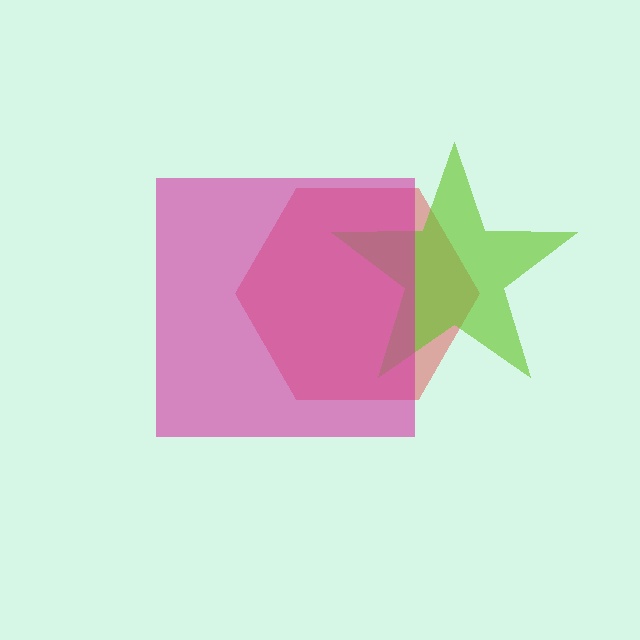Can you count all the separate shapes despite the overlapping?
Yes, there are 3 separate shapes.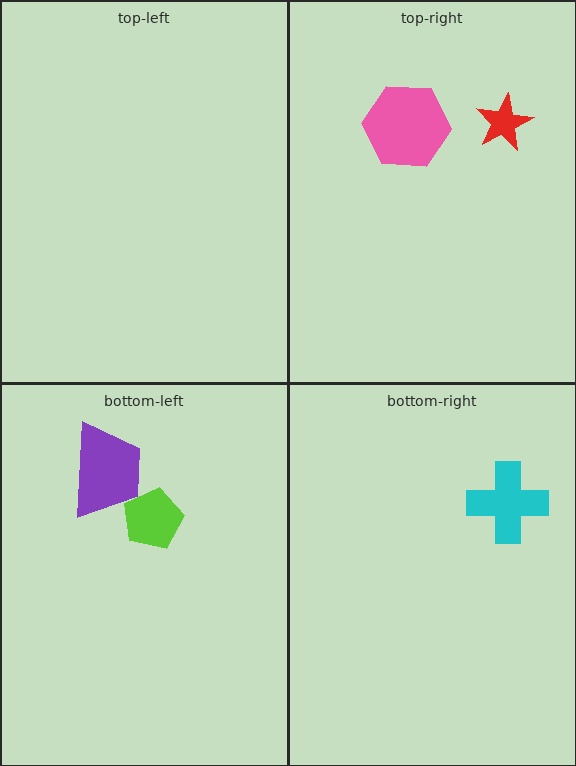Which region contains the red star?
The top-right region.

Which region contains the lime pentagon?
The bottom-left region.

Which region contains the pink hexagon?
The top-right region.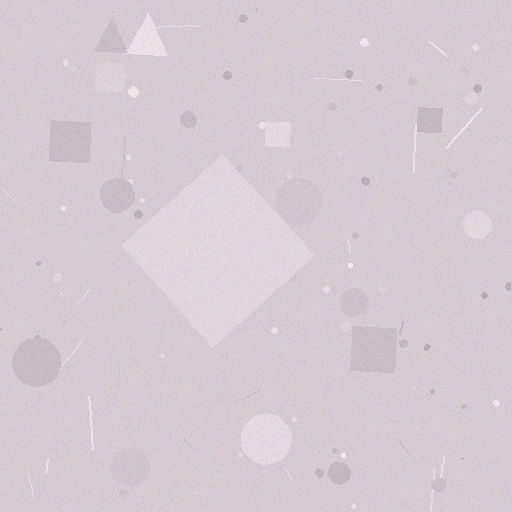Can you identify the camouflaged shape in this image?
The camouflaged shape is a diamond.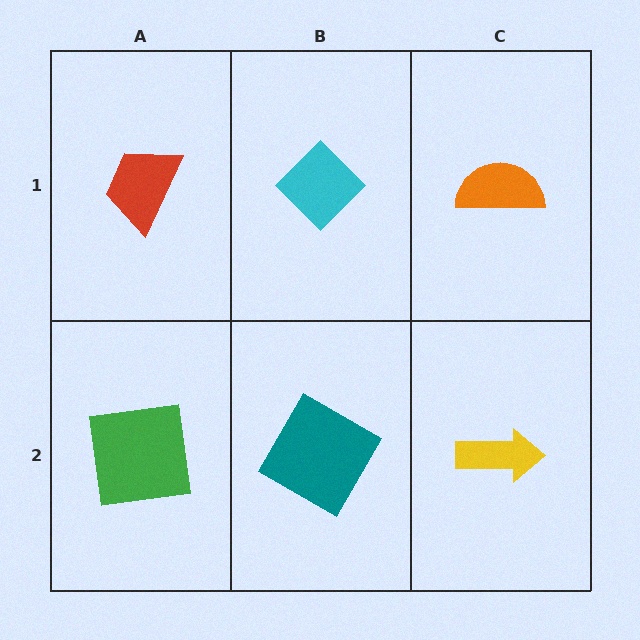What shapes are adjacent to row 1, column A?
A green square (row 2, column A), a cyan diamond (row 1, column B).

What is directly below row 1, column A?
A green square.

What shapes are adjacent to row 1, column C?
A yellow arrow (row 2, column C), a cyan diamond (row 1, column B).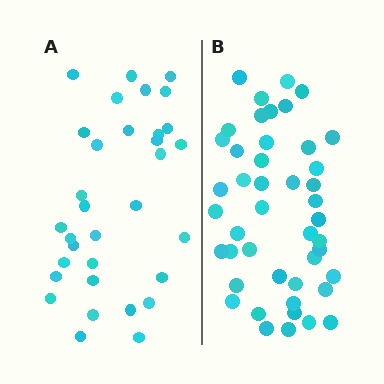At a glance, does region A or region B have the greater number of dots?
Region B (the right region) has more dots.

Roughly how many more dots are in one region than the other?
Region B has roughly 12 or so more dots than region A.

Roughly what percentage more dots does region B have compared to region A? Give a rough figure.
About 35% more.